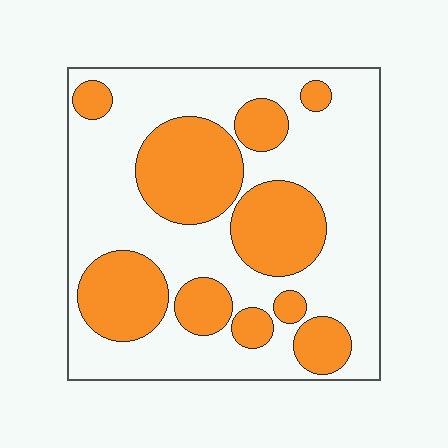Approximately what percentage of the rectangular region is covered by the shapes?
Approximately 35%.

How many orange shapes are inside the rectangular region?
10.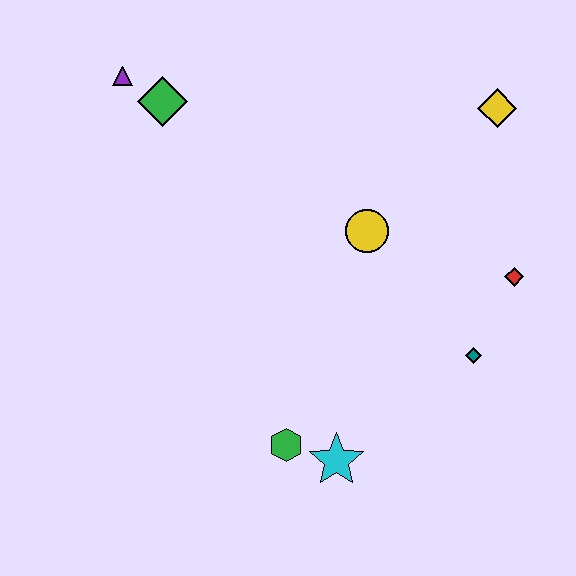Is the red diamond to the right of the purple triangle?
Yes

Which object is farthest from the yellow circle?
The purple triangle is farthest from the yellow circle.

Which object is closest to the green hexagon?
The cyan star is closest to the green hexagon.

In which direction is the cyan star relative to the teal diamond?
The cyan star is to the left of the teal diamond.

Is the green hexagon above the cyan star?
Yes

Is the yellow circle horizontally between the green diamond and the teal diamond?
Yes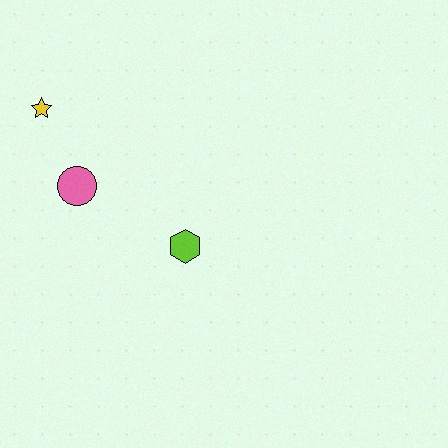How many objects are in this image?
There are 3 objects.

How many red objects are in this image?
There are no red objects.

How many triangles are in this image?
There are no triangles.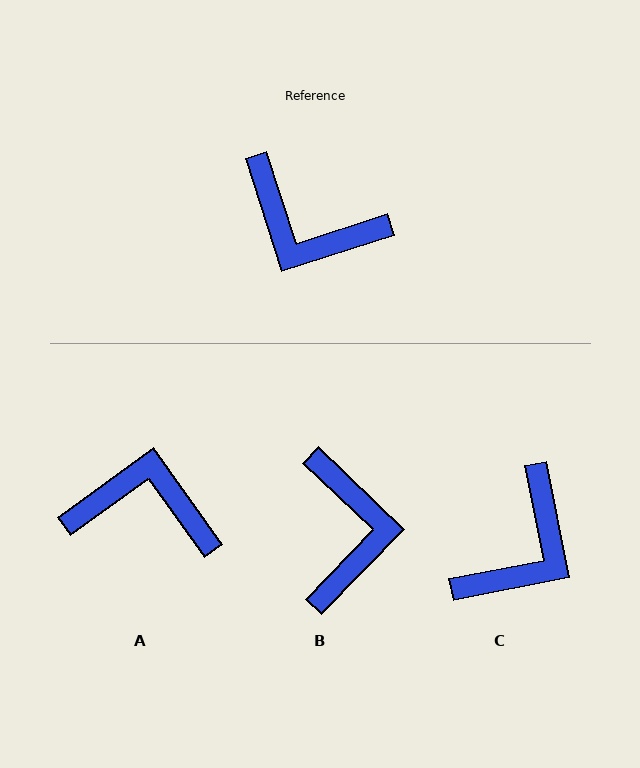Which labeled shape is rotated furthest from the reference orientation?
A, about 162 degrees away.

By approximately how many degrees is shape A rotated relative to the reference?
Approximately 162 degrees clockwise.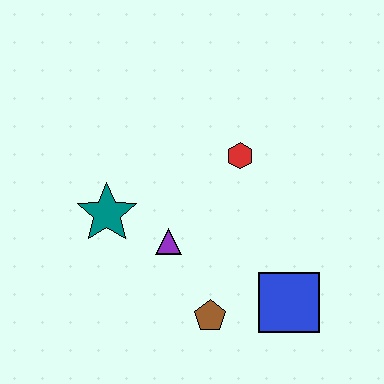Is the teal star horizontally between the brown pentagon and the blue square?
No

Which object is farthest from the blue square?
The teal star is farthest from the blue square.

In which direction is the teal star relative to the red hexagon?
The teal star is to the left of the red hexagon.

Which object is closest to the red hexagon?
The purple triangle is closest to the red hexagon.